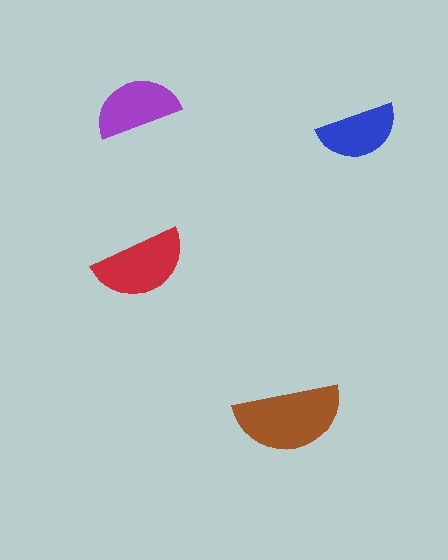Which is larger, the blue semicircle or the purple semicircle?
The purple one.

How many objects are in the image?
There are 4 objects in the image.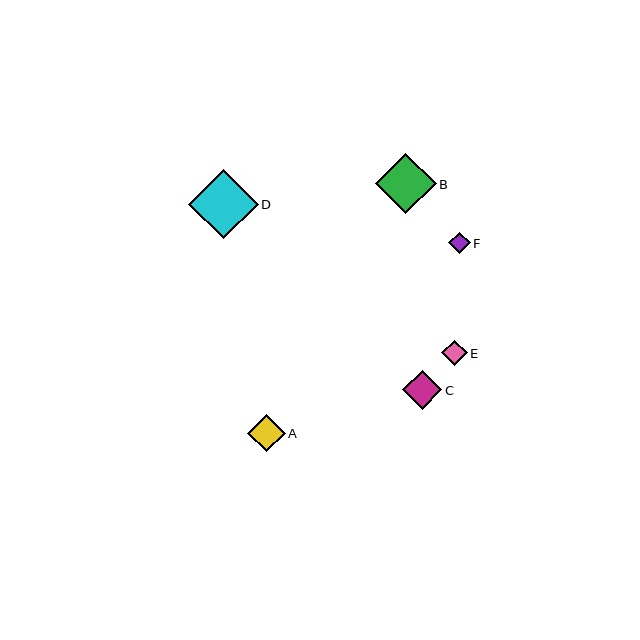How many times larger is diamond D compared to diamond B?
Diamond D is approximately 1.1 times the size of diamond B.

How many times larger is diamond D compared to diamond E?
Diamond D is approximately 2.7 times the size of diamond E.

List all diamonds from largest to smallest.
From largest to smallest: D, B, C, A, E, F.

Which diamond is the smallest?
Diamond F is the smallest with a size of approximately 21 pixels.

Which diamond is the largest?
Diamond D is the largest with a size of approximately 69 pixels.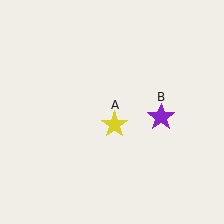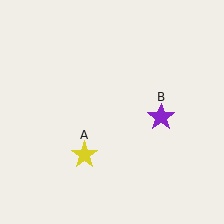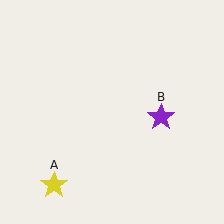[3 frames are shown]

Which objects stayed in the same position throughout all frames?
Purple star (object B) remained stationary.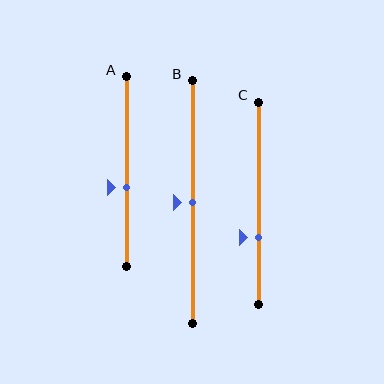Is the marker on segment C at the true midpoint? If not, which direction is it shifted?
No, the marker on segment C is shifted downward by about 17% of the segment length.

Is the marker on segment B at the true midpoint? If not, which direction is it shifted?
Yes, the marker on segment B is at the true midpoint.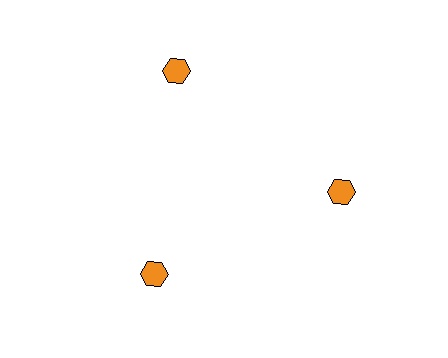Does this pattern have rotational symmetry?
Yes, this pattern has 3-fold rotational symmetry. It looks the same after rotating 120 degrees around the center.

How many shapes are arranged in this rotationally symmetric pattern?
There are 3 shapes, arranged in 3 groups of 1.